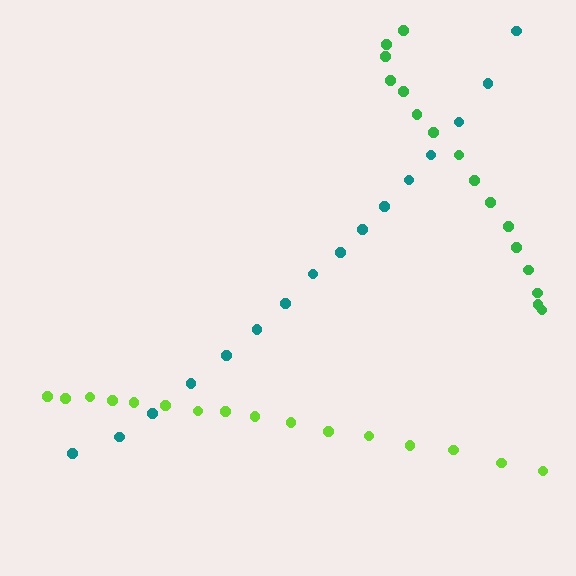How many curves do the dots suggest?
There are 3 distinct paths.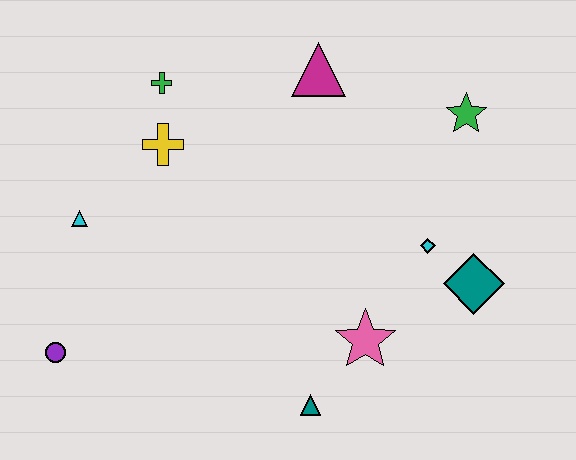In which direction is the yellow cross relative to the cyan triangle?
The yellow cross is to the right of the cyan triangle.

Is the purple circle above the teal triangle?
Yes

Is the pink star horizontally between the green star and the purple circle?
Yes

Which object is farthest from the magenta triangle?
The purple circle is farthest from the magenta triangle.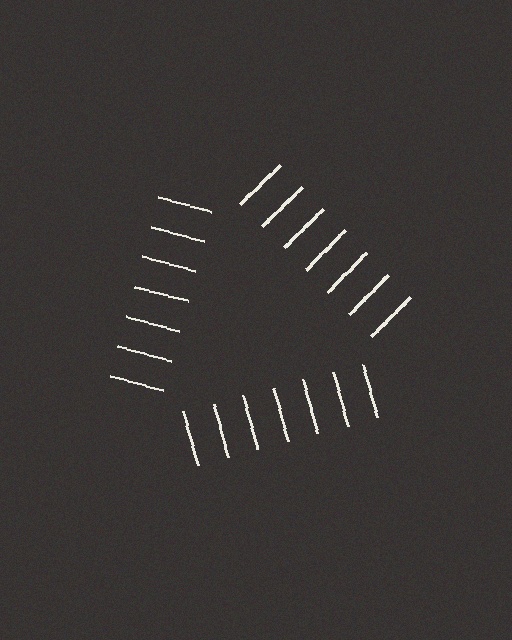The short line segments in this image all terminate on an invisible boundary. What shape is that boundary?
An illusory triangle — the line segments terminate on its edges but no continuous stroke is drawn.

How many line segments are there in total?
21 — 7 along each of the 3 edges.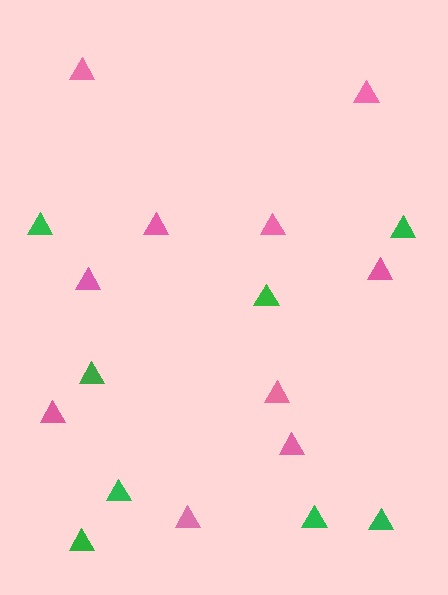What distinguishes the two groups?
There are 2 groups: one group of green triangles (8) and one group of pink triangles (10).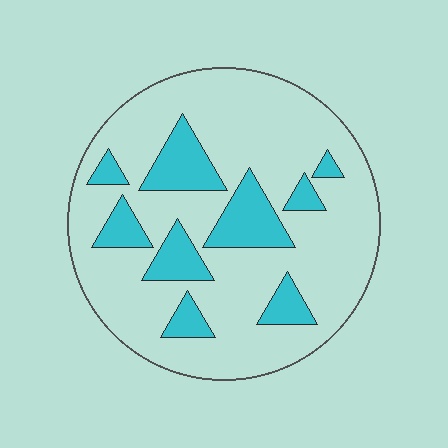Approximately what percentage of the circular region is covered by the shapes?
Approximately 20%.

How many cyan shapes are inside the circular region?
9.